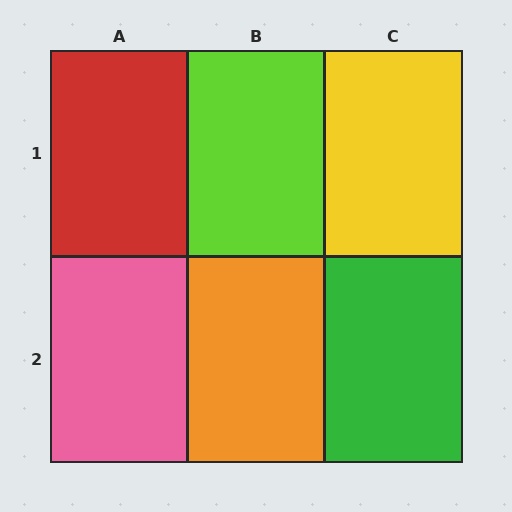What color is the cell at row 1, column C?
Yellow.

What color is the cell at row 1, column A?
Red.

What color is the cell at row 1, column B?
Lime.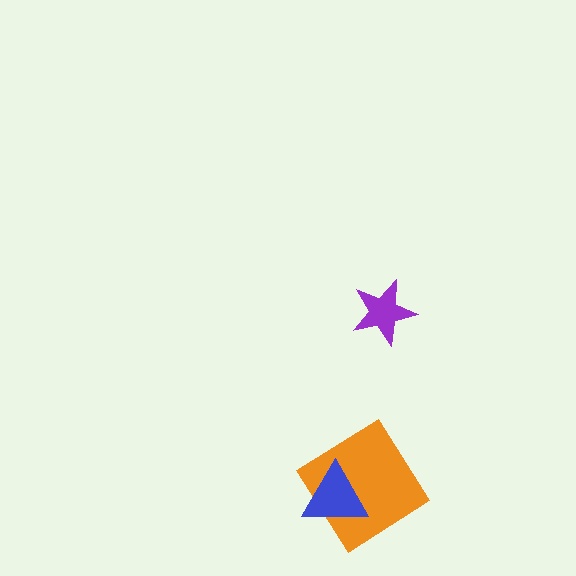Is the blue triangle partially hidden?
No, no other shape covers it.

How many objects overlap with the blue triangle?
1 object overlaps with the blue triangle.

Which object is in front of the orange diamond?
The blue triangle is in front of the orange diamond.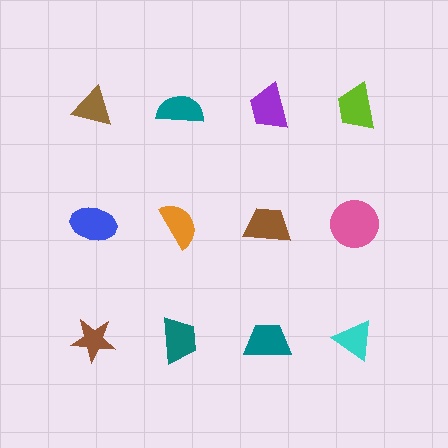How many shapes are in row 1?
4 shapes.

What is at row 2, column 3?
A brown trapezoid.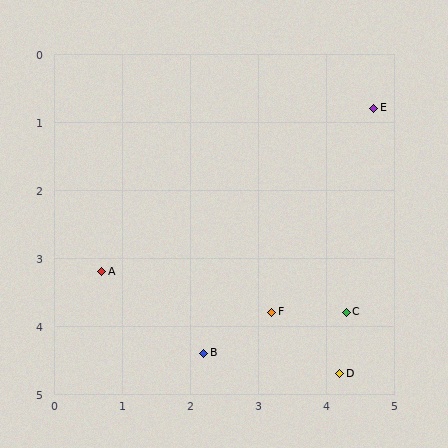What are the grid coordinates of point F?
Point F is at approximately (3.2, 3.8).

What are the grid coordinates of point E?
Point E is at approximately (4.7, 0.8).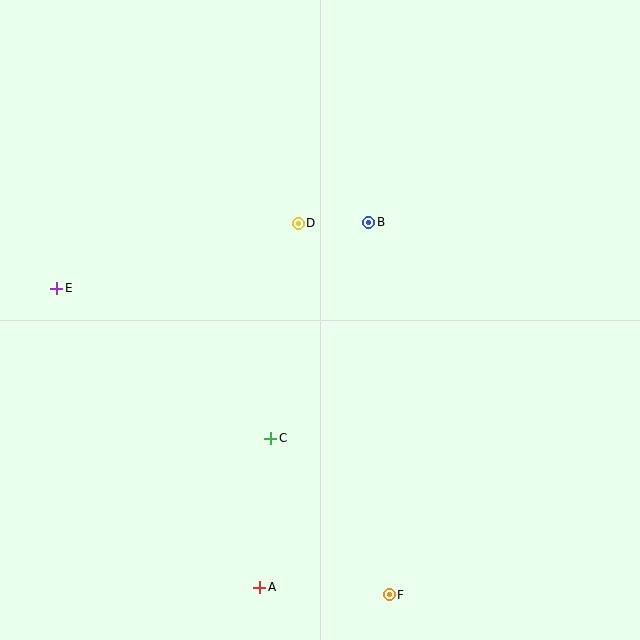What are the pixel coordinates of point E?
Point E is at (57, 289).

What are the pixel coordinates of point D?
Point D is at (298, 223).